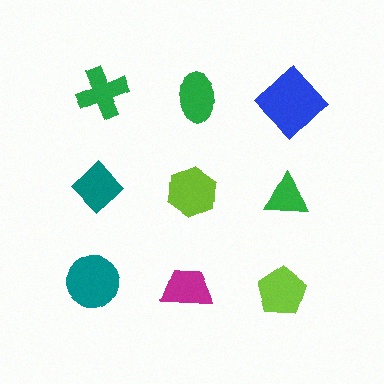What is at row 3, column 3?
A lime pentagon.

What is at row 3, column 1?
A teal circle.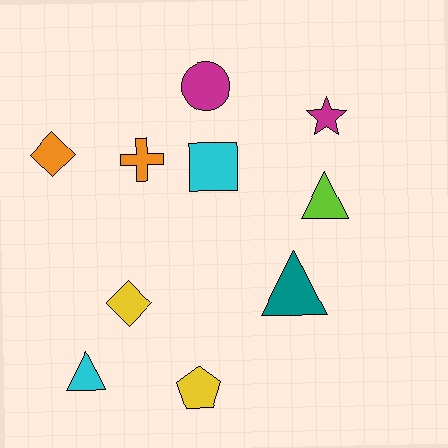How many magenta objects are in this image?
There are 2 magenta objects.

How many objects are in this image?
There are 10 objects.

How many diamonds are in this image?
There are 2 diamonds.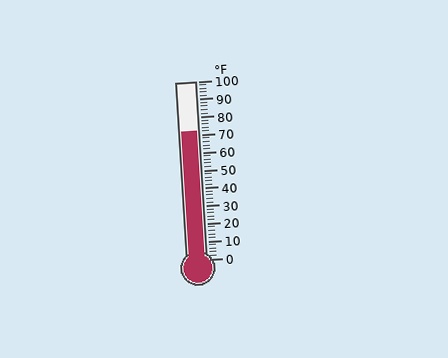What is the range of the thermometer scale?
The thermometer scale ranges from 0°F to 100°F.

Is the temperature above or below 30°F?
The temperature is above 30°F.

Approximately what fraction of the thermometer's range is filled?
The thermometer is filled to approximately 70% of its range.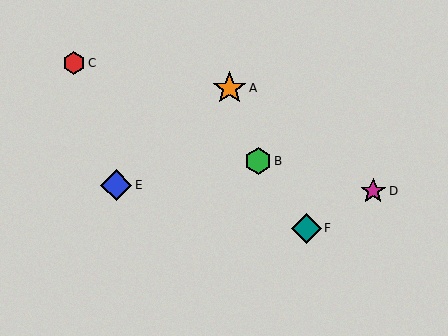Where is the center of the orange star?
The center of the orange star is at (229, 88).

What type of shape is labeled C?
Shape C is a red hexagon.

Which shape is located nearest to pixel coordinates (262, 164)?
The green hexagon (labeled B) at (258, 161) is nearest to that location.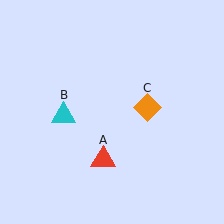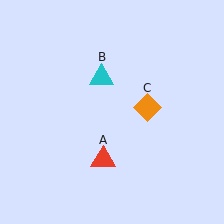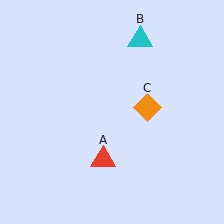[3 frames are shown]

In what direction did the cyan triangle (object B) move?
The cyan triangle (object B) moved up and to the right.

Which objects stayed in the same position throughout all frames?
Red triangle (object A) and orange diamond (object C) remained stationary.